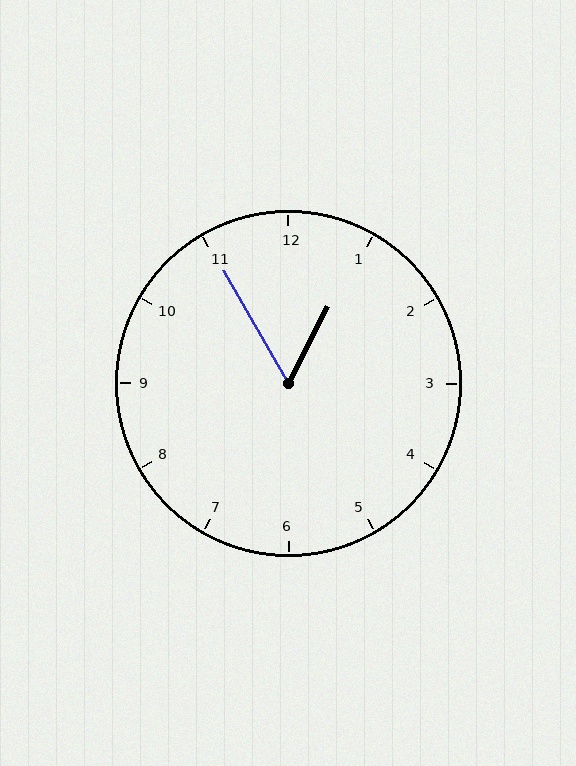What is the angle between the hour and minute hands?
Approximately 58 degrees.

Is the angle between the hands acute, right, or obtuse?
It is acute.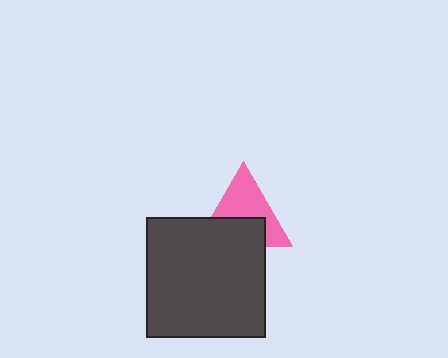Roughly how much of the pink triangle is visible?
About half of it is visible (roughly 56%).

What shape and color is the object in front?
The object in front is a dark gray square.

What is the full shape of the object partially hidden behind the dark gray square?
The partially hidden object is a pink triangle.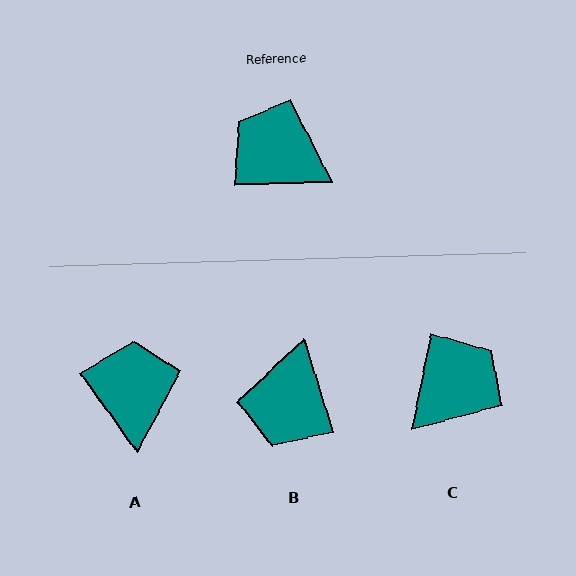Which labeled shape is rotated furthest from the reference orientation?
B, about 106 degrees away.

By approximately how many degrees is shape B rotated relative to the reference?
Approximately 106 degrees counter-clockwise.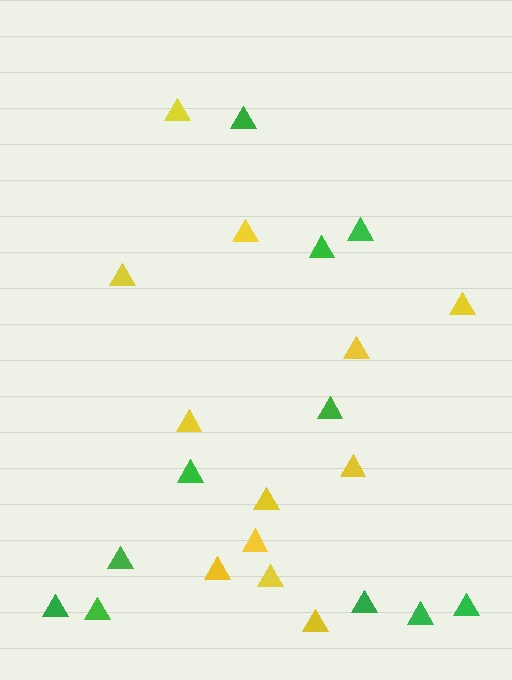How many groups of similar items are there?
There are 2 groups: one group of yellow triangles (12) and one group of green triangles (11).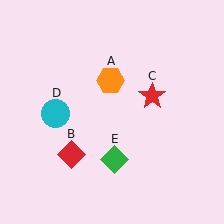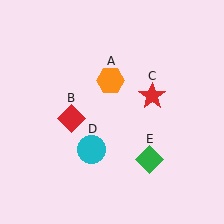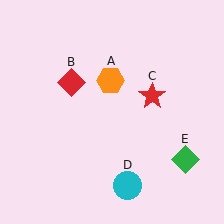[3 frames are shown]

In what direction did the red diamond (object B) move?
The red diamond (object B) moved up.